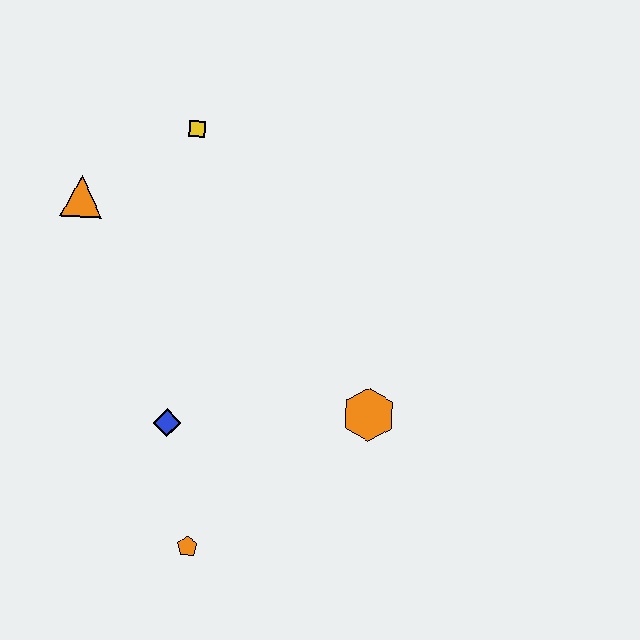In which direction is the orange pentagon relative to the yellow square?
The orange pentagon is below the yellow square.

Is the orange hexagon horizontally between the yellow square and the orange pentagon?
No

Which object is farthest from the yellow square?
The orange pentagon is farthest from the yellow square.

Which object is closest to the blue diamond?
The orange pentagon is closest to the blue diamond.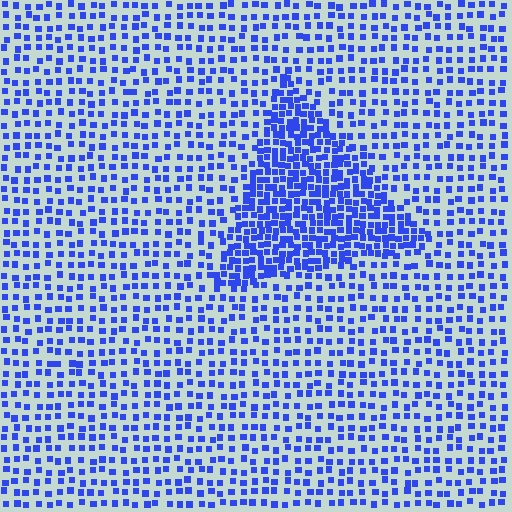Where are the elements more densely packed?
The elements are more densely packed inside the triangle boundary.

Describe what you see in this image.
The image contains small blue elements arranged at two different densities. A triangle-shaped region is visible where the elements are more densely packed than the surrounding area.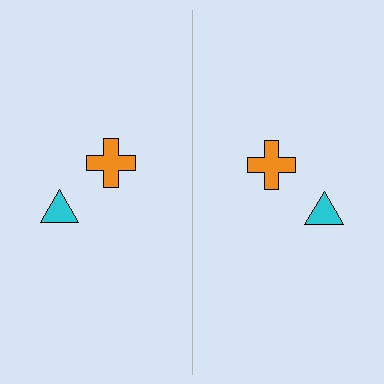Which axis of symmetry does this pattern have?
The pattern has a vertical axis of symmetry running through the center of the image.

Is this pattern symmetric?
Yes, this pattern has bilateral (reflection) symmetry.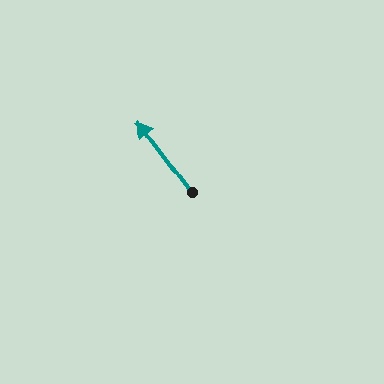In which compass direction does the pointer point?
Northwest.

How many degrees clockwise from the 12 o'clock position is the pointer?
Approximately 323 degrees.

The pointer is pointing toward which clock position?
Roughly 11 o'clock.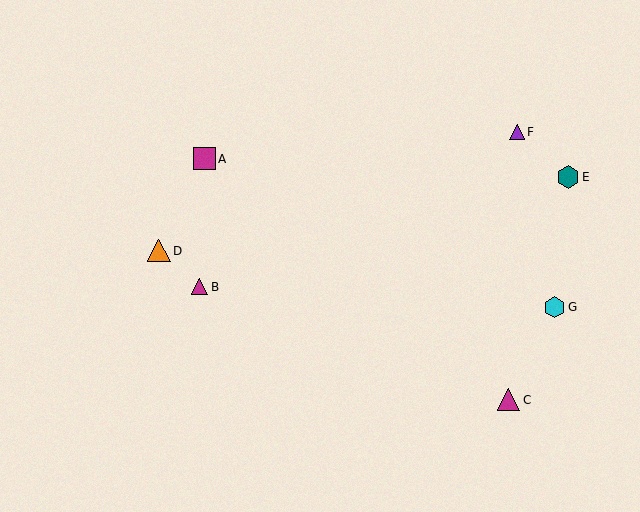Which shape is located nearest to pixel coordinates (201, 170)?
The magenta square (labeled A) at (205, 159) is nearest to that location.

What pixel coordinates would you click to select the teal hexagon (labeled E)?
Click at (568, 177) to select the teal hexagon E.